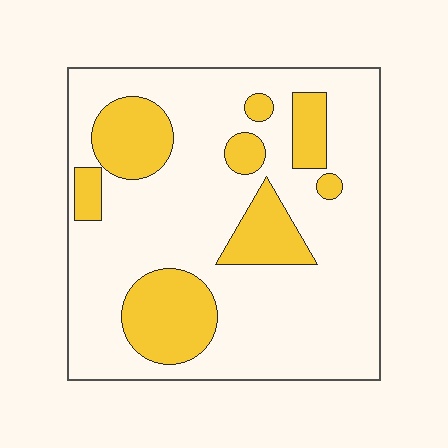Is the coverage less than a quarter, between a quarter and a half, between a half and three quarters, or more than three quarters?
Less than a quarter.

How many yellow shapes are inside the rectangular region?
8.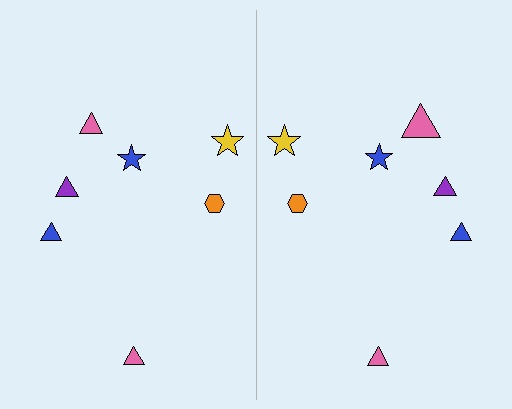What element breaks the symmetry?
The pink triangle on the right side has a different size than its mirror counterpart.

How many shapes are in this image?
There are 14 shapes in this image.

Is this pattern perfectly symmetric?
No, the pattern is not perfectly symmetric. The pink triangle on the right side has a different size than its mirror counterpart.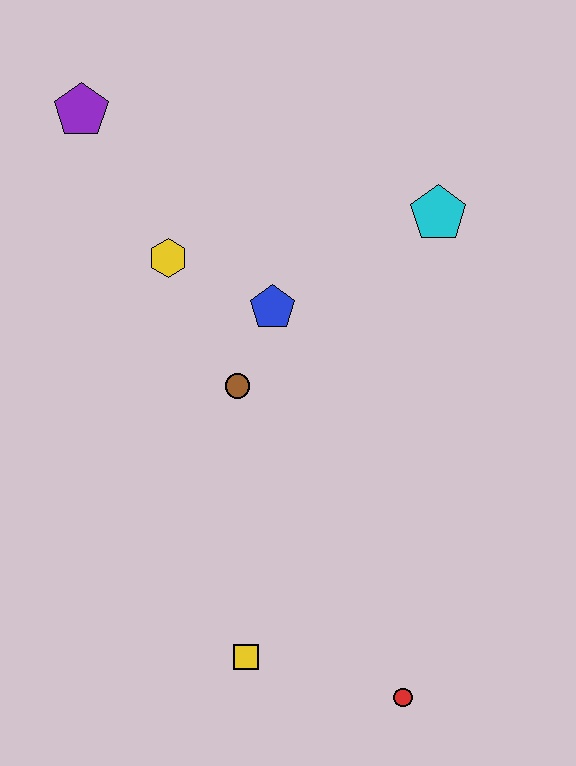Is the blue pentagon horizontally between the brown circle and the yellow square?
No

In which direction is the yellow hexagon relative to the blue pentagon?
The yellow hexagon is to the left of the blue pentagon.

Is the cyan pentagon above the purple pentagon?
No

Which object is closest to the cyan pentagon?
The blue pentagon is closest to the cyan pentagon.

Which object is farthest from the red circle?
The purple pentagon is farthest from the red circle.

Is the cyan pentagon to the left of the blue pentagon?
No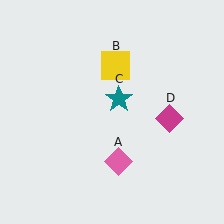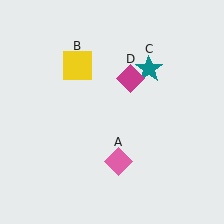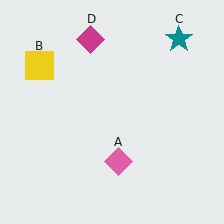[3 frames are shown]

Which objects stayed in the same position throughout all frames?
Pink diamond (object A) remained stationary.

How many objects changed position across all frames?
3 objects changed position: yellow square (object B), teal star (object C), magenta diamond (object D).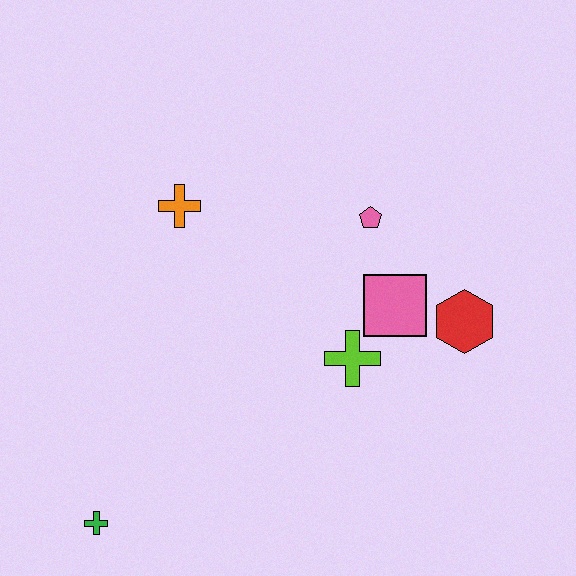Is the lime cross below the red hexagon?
Yes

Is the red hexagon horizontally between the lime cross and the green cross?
No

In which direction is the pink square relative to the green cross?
The pink square is to the right of the green cross.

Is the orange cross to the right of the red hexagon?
No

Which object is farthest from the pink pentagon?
The green cross is farthest from the pink pentagon.